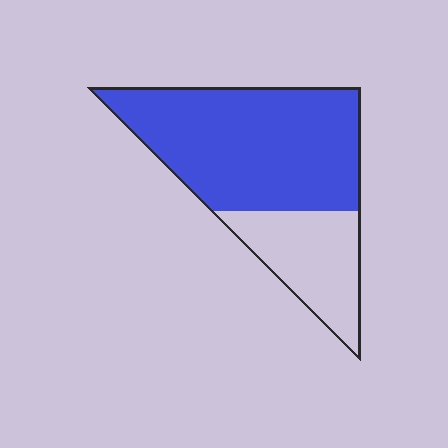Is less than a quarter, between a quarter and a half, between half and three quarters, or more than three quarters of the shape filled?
Between half and three quarters.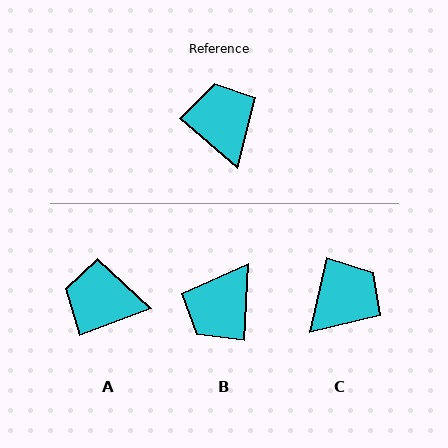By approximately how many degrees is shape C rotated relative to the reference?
Approximately 62 degrees clockwise.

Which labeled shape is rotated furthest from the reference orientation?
B, about 128 degrees away.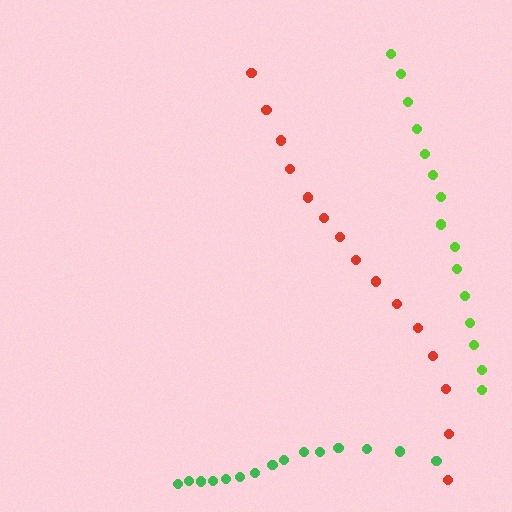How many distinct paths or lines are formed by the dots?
There are 3 distinct paths.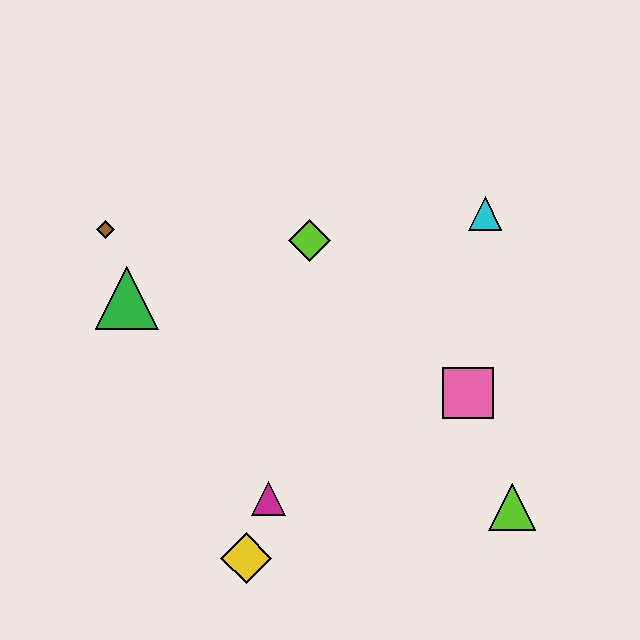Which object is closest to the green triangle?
The brown diamond is closest to the green triangle.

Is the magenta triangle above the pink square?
No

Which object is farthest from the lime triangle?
The brown diamond is farthest from the lime triangle.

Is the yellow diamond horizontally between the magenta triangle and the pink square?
No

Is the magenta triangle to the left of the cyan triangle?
Yes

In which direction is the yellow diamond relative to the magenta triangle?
The yellow diamond is below the magenta triangle.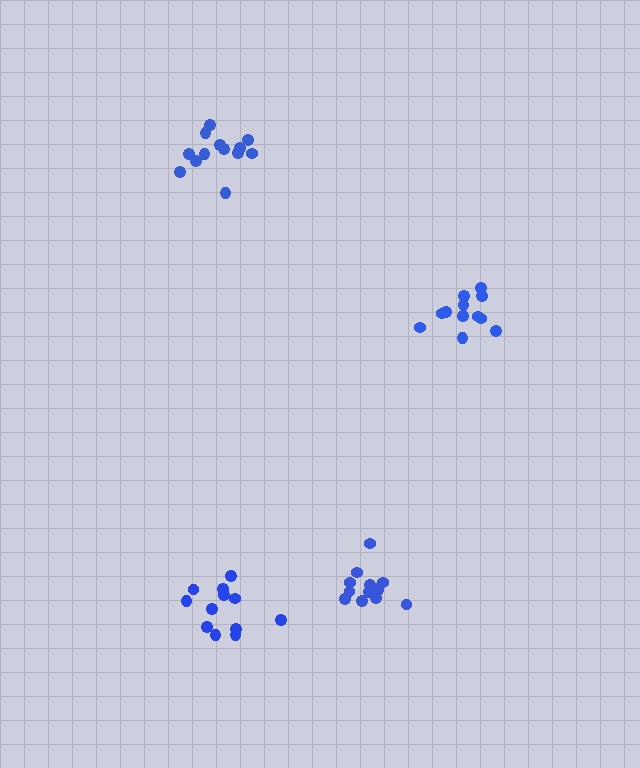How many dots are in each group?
Group 1: 12 dots, Group 2: 12 dots, Group 3: 13 dots, Group 4: 13 dots (50 total).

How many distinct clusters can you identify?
There are 4 distinct clusters.